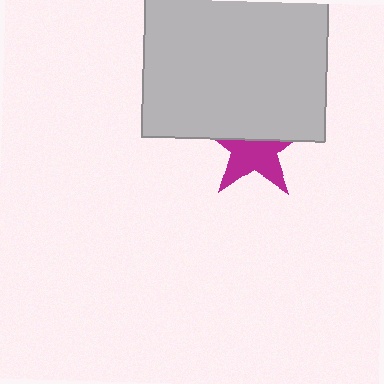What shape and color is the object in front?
The object in front is a light gray rectangle.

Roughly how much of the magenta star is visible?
About half of it is visible (roughly 54%).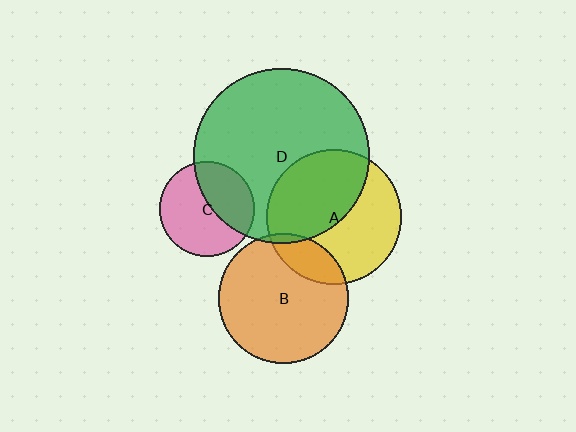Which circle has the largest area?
Circle D (green).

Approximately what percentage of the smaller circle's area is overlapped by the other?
Approximately 50%.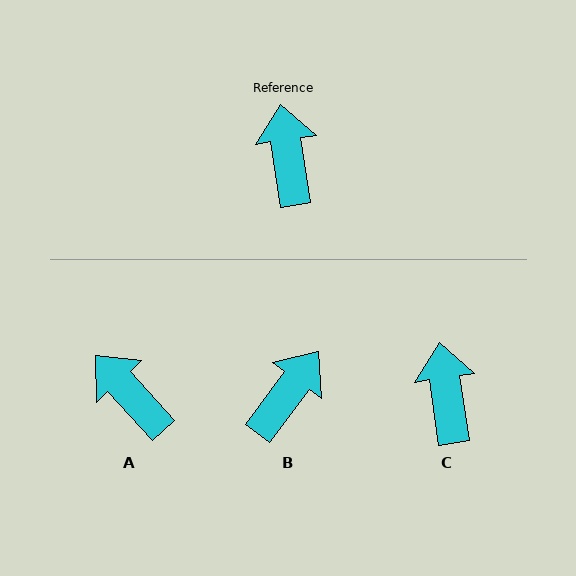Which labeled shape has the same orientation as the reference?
C.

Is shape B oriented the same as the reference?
No, it is off by about 45 degrees.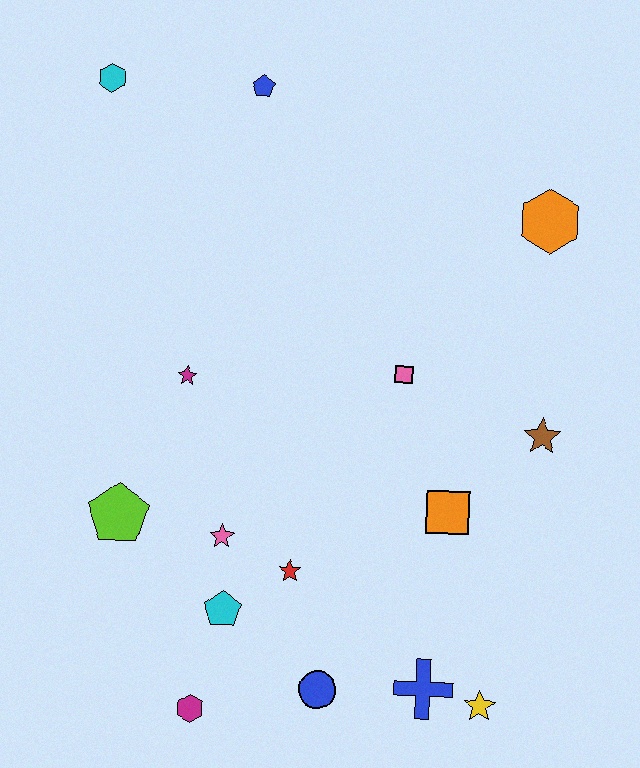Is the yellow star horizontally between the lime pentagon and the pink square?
No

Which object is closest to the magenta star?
The lime pentagon is closest to the magenta star.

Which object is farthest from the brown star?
The cyan hexagon is farthest from the brown star.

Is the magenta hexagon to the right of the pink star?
No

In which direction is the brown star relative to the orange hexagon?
The brown star is below the orange hexagon.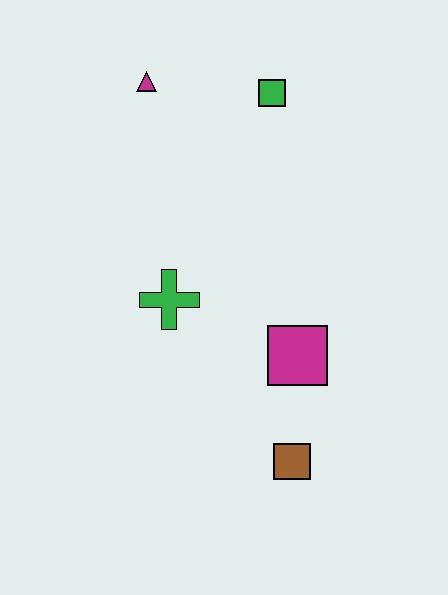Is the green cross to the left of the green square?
Yes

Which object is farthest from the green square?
The brown square is farthest from the green square.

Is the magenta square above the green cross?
No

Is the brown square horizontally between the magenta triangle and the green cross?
No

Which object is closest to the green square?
The magenta triangle is closest to the green square.